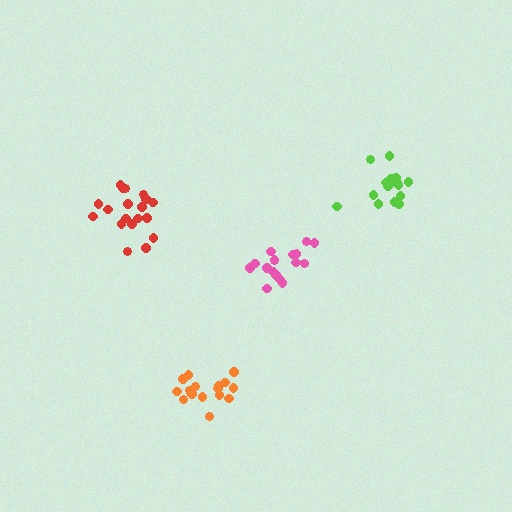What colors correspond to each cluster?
The clusters are colored: orange, red, lime, pink.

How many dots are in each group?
Group 1: 17 dots, Group 2: 19 dots, Group 3: 15 dots, Group 4: 18 dots (69 total).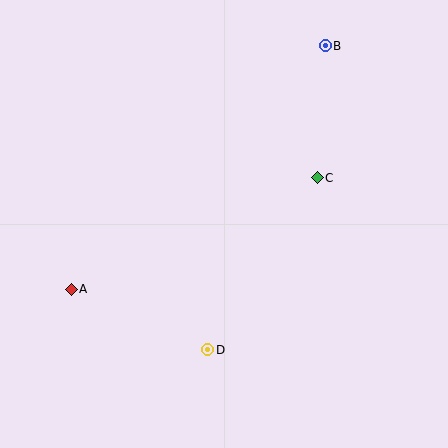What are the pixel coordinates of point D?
Point D is at (208, 350).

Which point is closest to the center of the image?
Point C at (317, 178) is closest to the center.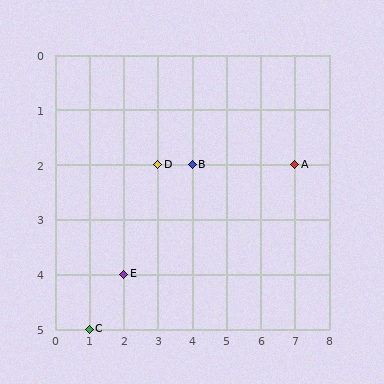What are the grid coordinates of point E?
Point E is at grid coordinates (2, 4).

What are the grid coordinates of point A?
Point A is at grid coordinates (7, 2).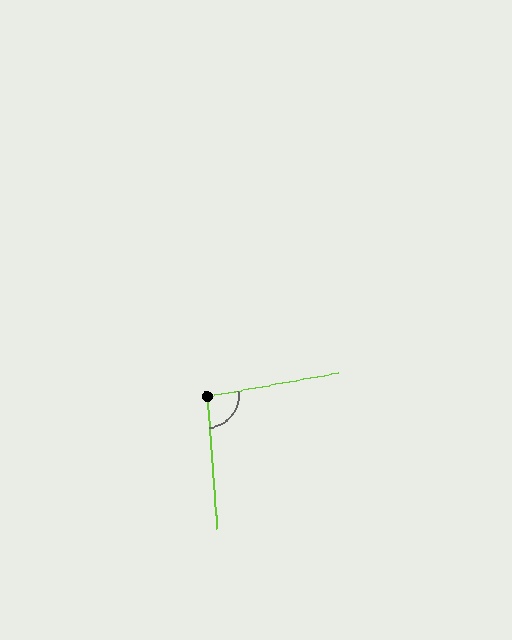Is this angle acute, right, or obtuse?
It is obtuse.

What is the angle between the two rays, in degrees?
Approximately 96 degrees.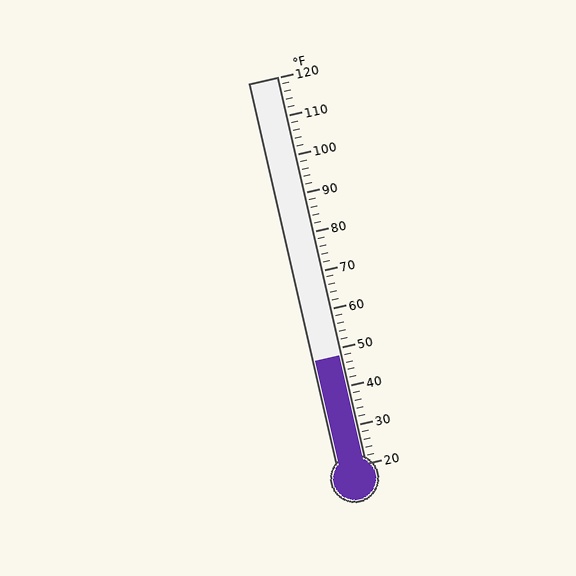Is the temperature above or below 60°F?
The temperature is below 60°F.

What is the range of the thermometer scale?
The thermometer scale ranges from 20°F to 120°F.